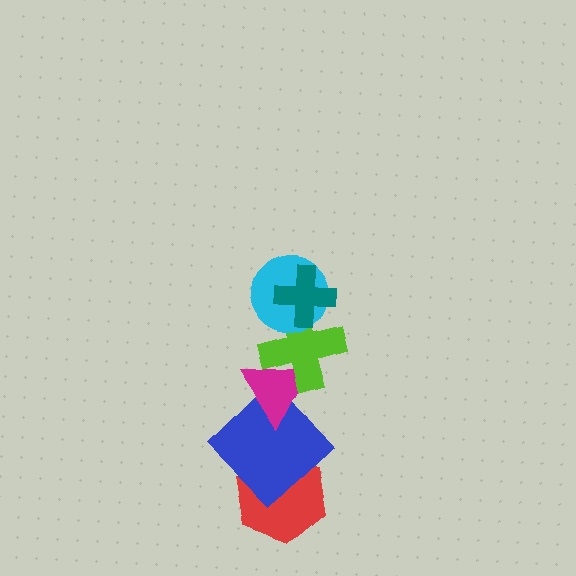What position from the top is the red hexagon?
The red hexagon is 6th from the top.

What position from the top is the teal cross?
The teal cross is 1st from the top.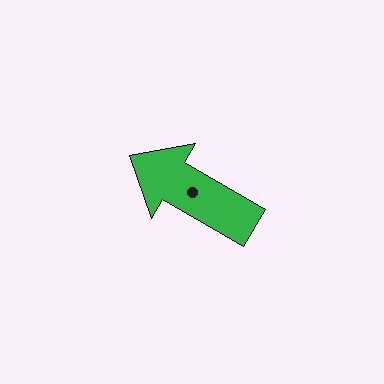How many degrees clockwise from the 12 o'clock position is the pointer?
Approximately 300 degrees.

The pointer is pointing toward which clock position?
Roughly 10 o'clock.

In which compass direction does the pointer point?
Northwest.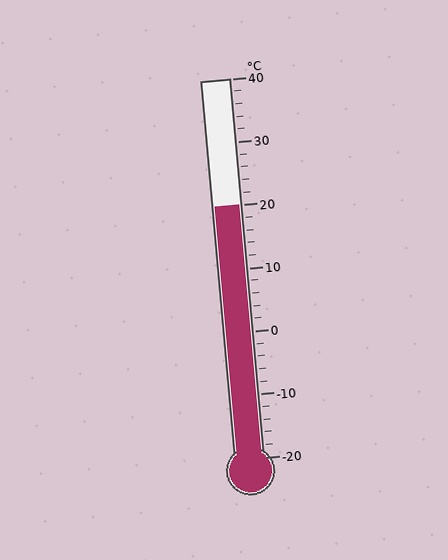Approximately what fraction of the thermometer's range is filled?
The thermometer is filled to approximately 65% of its range.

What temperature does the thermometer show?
The thermometer shows approximately 20°C.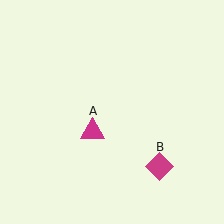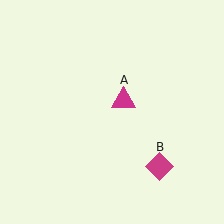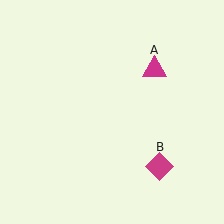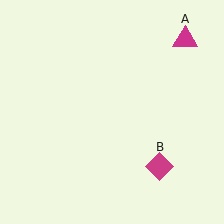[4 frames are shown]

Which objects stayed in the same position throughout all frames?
Magenta diamond (object B) remained stationary.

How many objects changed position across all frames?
1 object changed position: magenta triangle (object A).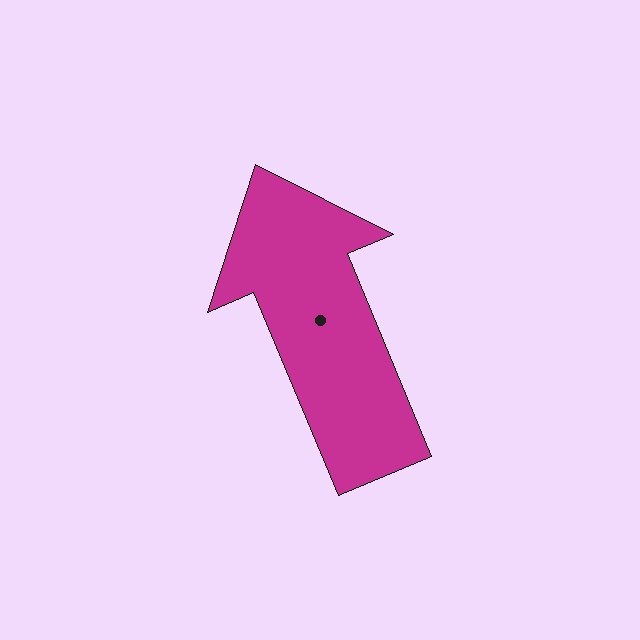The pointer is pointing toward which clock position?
Roughly 11 o'clock.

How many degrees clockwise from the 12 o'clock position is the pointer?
Approximately 337 degrees.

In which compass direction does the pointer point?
Northwest.